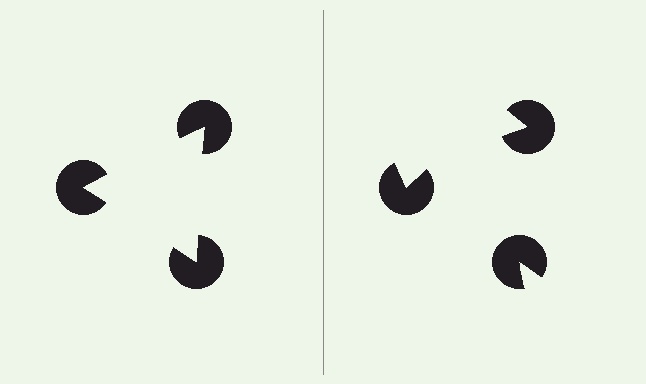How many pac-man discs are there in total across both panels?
6 — 3 on each side.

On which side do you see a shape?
An illusory triangle appears on the left side. On the right side the wedge cuts are rotated, so no coherent shape forms.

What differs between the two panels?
The pac-man discs are positioned identically on both sides; only the wedge orientations differ. On the left they align to a triangle; on the right they are misaligned.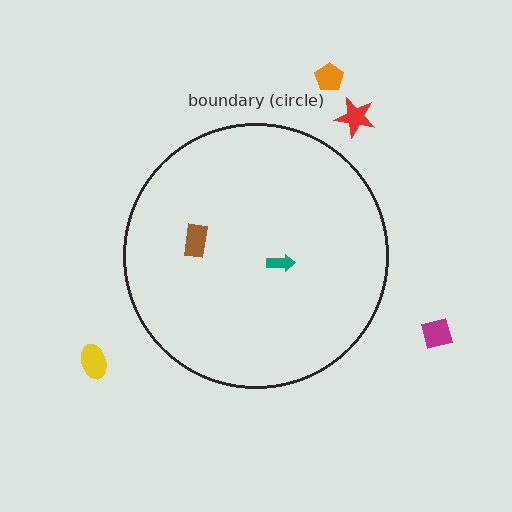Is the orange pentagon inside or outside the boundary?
Outside.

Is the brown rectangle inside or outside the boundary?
Inside.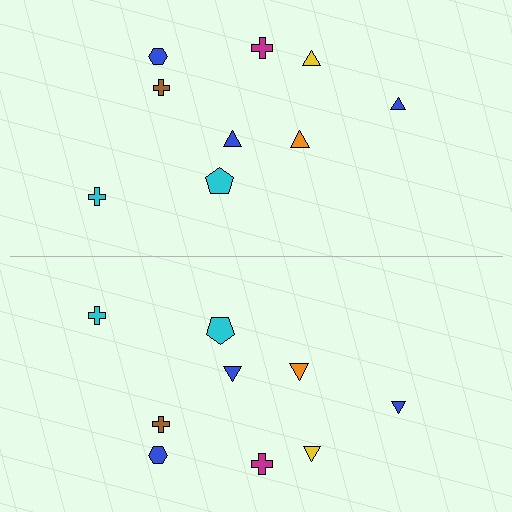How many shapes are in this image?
There are 18 shapes in this image.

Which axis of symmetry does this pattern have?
The pattern has a horizontal axis of symmetry running through the center of the image.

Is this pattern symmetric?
Yes, this pattern has bilateral (reflection) symmetry.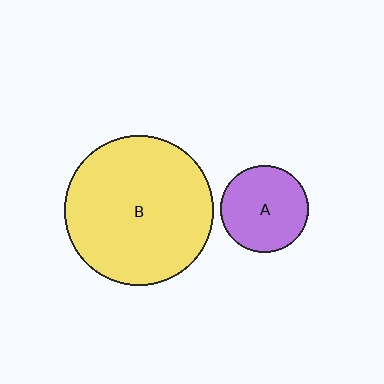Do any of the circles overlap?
No, none of the circles overlap.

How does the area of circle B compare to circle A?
Approximately 2.9 times.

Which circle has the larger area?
Circle B (yellow).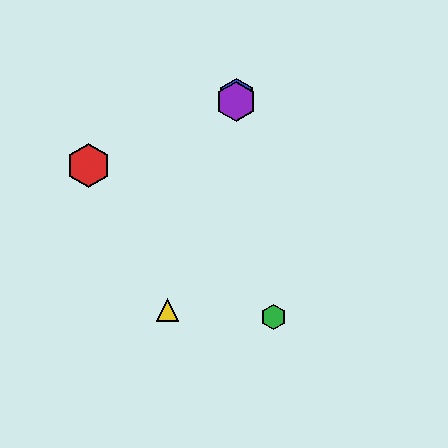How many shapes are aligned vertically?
2 shapes (the blue hexagon, the purple hexagon) are aligned vertically.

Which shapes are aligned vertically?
The blue hexagon, the purple hexagon are aligned vertically.